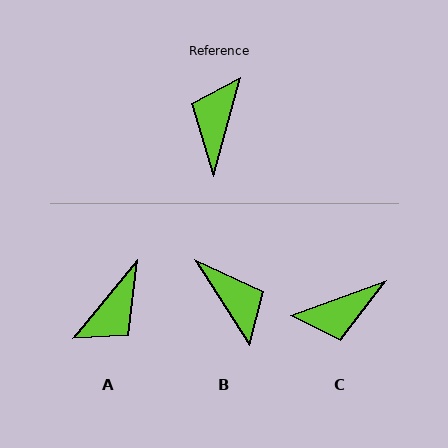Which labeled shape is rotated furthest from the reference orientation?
A, about 156 degrees away.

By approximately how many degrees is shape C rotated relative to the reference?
Approximately 125 degrees counter-clockwise.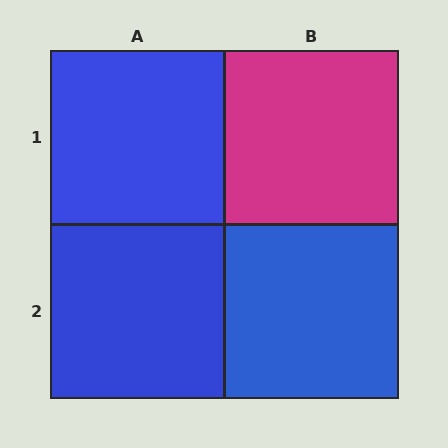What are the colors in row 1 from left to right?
Blue, magenta.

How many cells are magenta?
1 cell is magenta.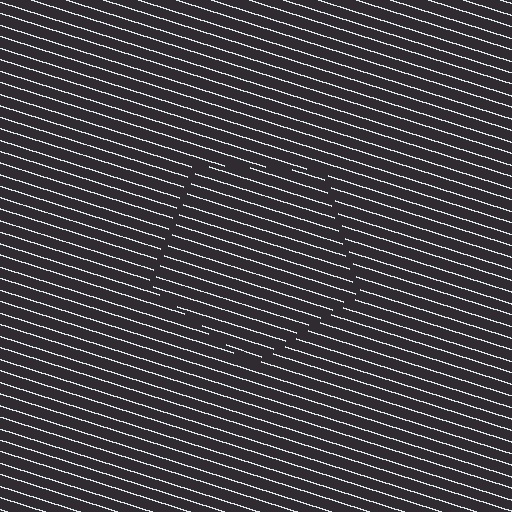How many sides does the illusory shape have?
5 sides — the line-ends trace a pentagon.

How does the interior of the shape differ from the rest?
The interior of the shape contains the same grating, shifted by half a period — the contour is defined by the phase discontinuity where line-ends from the inner and outer gratings abut.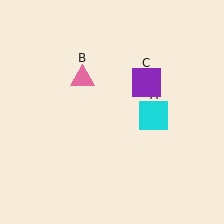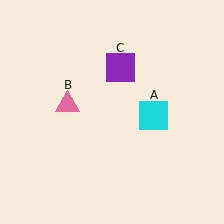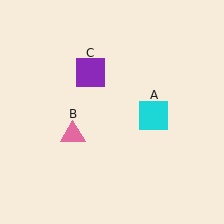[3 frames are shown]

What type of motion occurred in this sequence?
The pink triangle (object B), purple square (object C) rotated counterclockwise around the center of the scene.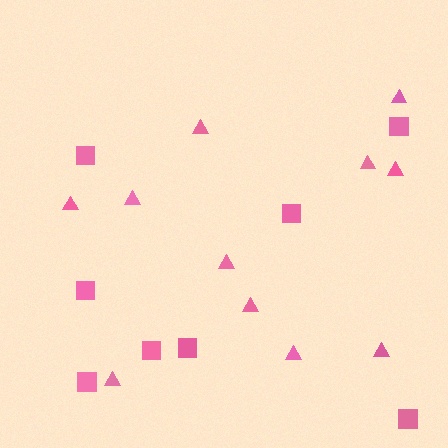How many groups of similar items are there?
There are 2 groups: one group of squares (8) and one group of triangles (11).